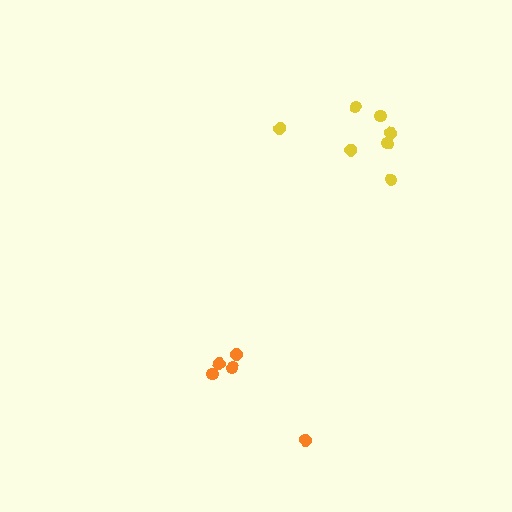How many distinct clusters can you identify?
There are 2 distinct clusters.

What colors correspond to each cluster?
The clusters are colored: yellow, orange.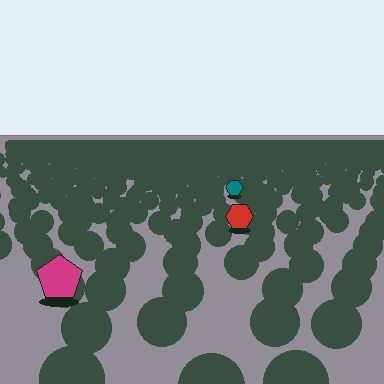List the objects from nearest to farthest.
From nearest to farthest: the magenta pentagon, the red hexagon, the teal hexagon.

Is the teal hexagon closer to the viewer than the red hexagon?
No. The red hexagon is closer — you can tell from the texture gradient: the ground texture is coarser near it.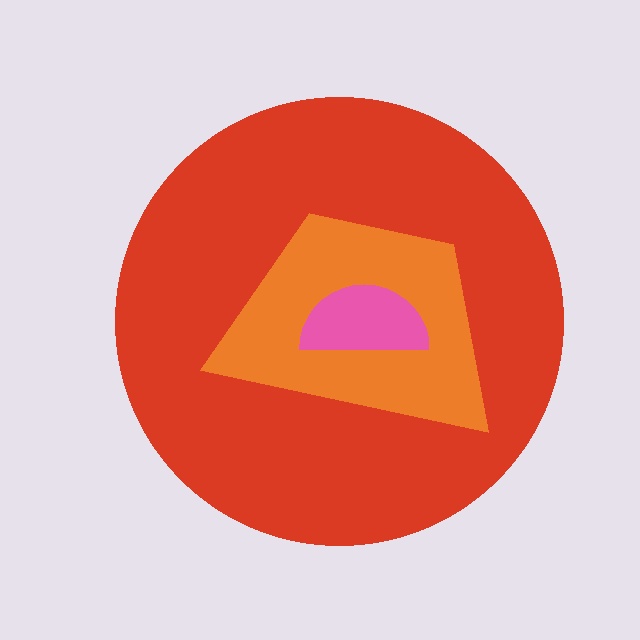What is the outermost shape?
The red circle.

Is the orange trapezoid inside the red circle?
Yes.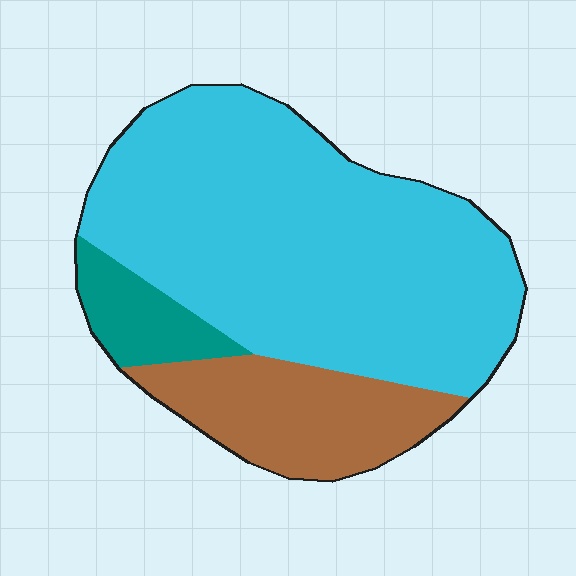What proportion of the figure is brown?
Brown covers about 20% of the figure.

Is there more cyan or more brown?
Cyan.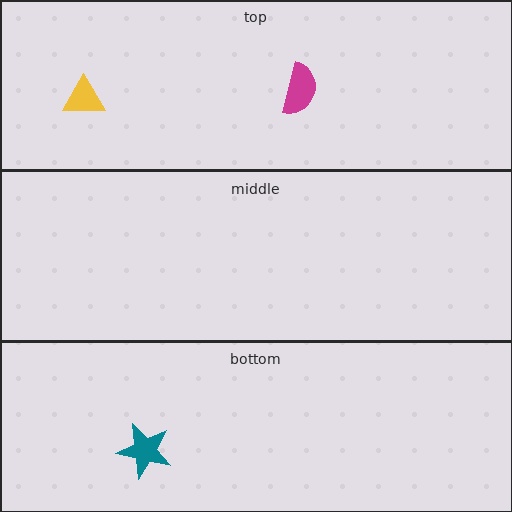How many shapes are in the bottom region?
1.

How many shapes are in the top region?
2.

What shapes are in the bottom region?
The teal star.